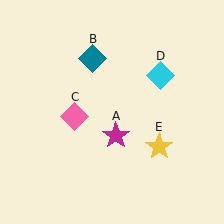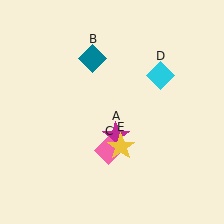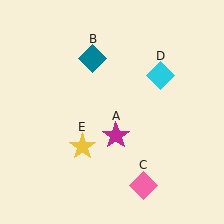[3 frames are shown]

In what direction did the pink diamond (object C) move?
The pink diamond (object C) moved down and to the right.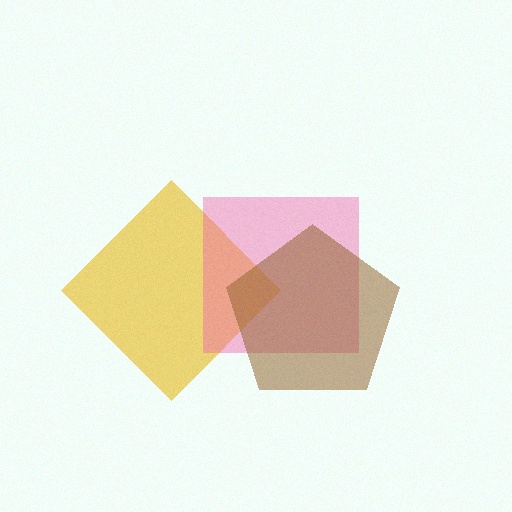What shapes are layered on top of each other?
The layered shapes are: a yellow diamond, a pink square, a brown pentagon.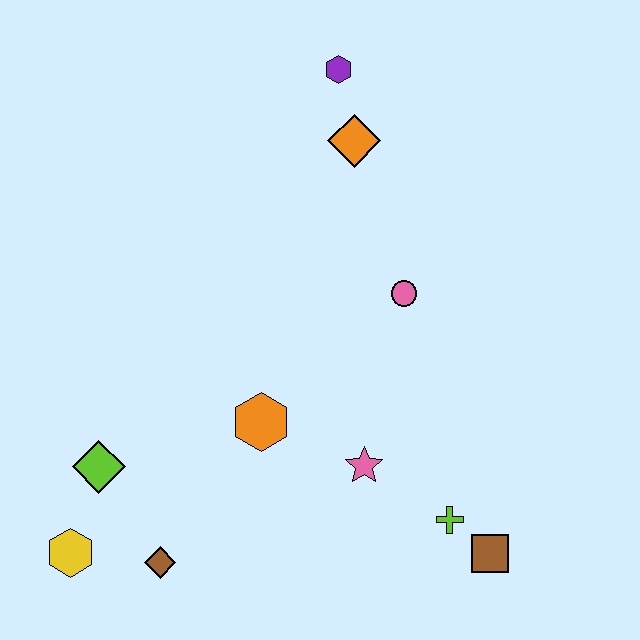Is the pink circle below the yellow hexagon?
No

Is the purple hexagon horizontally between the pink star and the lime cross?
No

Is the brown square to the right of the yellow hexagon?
Yes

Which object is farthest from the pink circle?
The yellow hexagon is farthest from the pink circle.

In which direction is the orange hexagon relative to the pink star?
The orange hexagon is to the left of the pink star.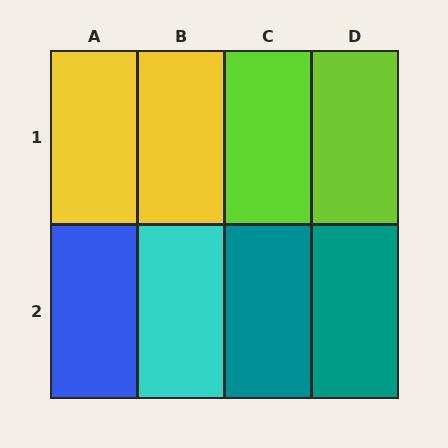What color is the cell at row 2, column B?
Cyan.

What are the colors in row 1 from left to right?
Yellow, yellow, lime, lime.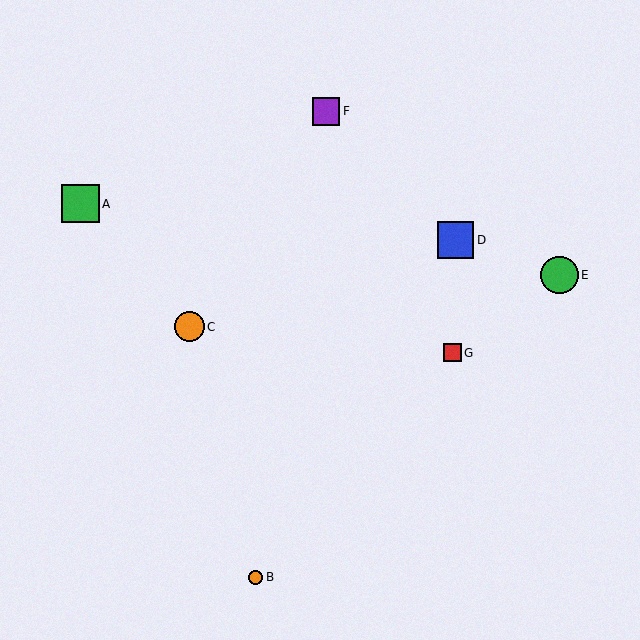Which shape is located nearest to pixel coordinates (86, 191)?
The green square (labeled A) at (80, 204) is nearest to that location.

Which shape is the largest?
The green square (labeled A) is the largest.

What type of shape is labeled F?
Shape F is a purple square.